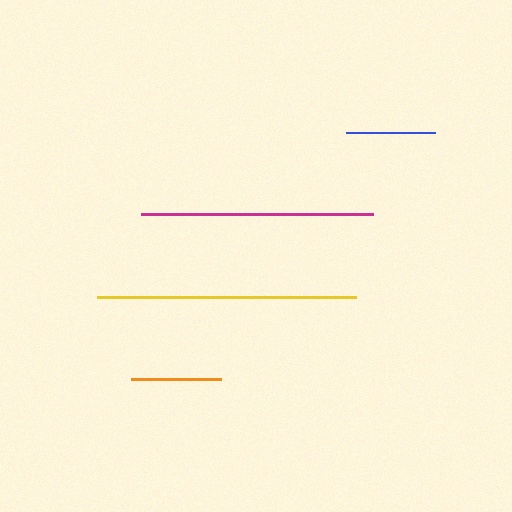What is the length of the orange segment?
The orange segment is approximately 89 pixels long.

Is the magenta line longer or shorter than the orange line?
The magenta line is longer than the orange line.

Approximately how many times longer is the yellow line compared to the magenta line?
The yellow line is approximately 1.1 times the length of the magenta line.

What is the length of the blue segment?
The blue segment is approximately 89 pixels long.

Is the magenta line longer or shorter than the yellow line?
The yellow line is longer than the magenta line.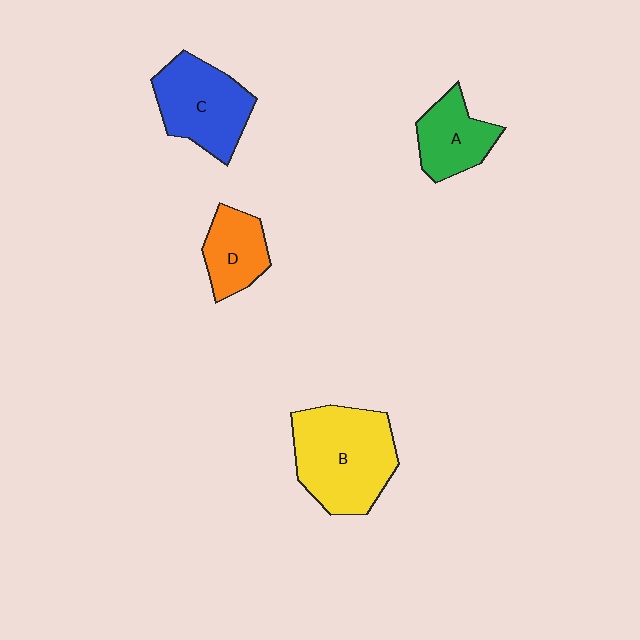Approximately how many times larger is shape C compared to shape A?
Approximately 1.4 times.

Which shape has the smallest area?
Shape D (orange).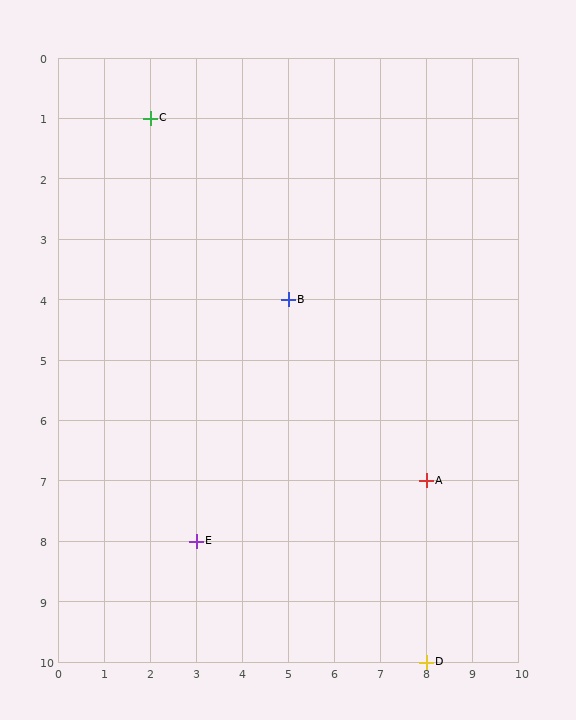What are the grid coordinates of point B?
Point B is at grid coordinates (5, 4).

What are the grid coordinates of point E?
Point E is at grid coordinates (3, 8).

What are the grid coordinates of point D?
Point D is at grid coordinates (8, 10).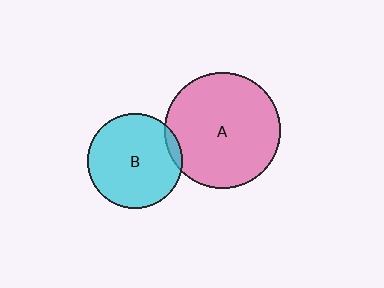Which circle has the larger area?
Circle A (pink).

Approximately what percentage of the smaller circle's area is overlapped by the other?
Approximately 5%.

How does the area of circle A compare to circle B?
Approximately 1.5 times.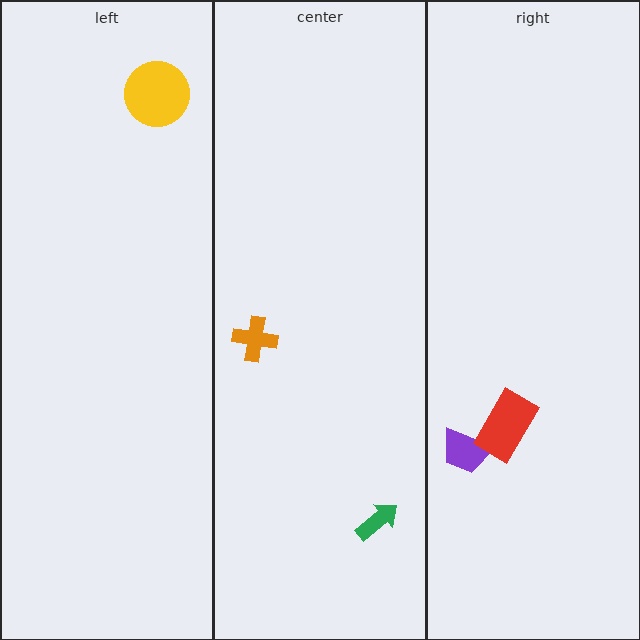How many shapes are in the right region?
2.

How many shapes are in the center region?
2.